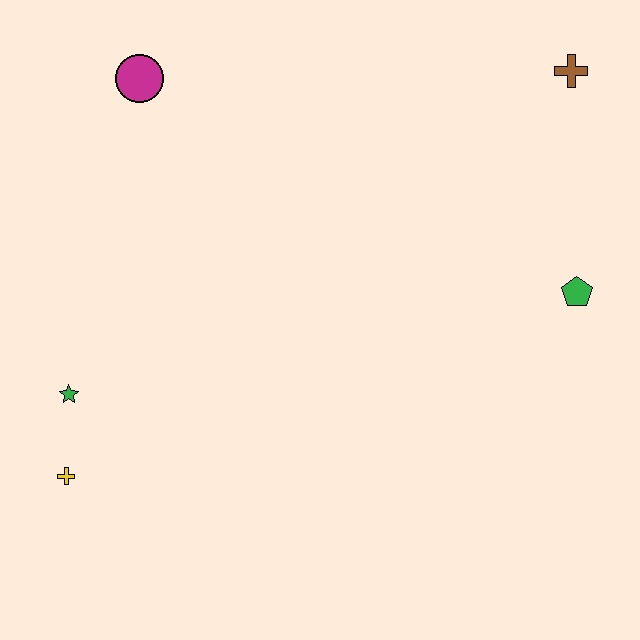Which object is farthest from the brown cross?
The yellow cross is farthest from the brown cross.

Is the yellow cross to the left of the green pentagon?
Yes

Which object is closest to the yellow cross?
The green star is closest to the yellow cross.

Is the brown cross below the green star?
No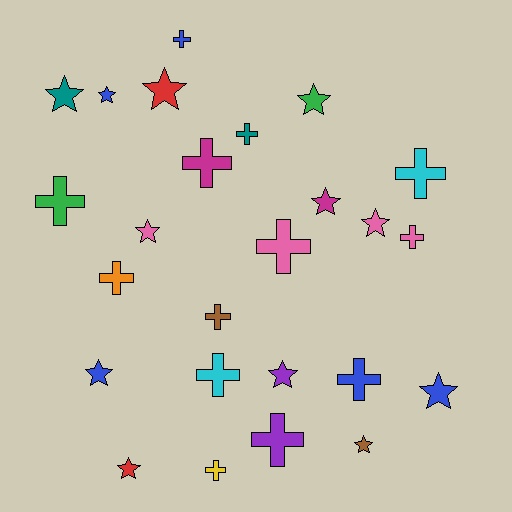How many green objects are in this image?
There are 2 green objects.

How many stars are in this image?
There are 12 stars.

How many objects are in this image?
There are 25 objects.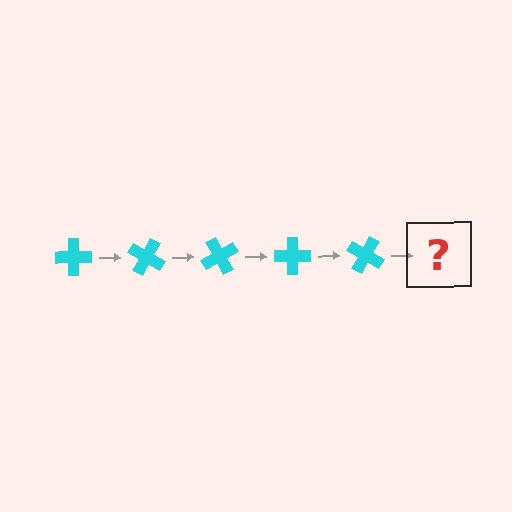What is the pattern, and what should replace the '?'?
The pattern is that the cross rotates 30 degrees each step. The '?' should be a cyan cross rotated 150 degrees.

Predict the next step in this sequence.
The next step is a cyan cross rotated 150 degrees.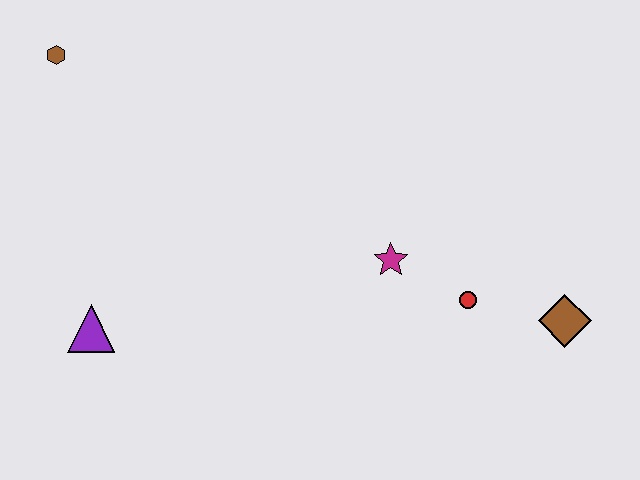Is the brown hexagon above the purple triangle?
Yes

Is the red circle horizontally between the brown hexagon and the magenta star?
No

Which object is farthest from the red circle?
The brown hexagon is farthest from the red circle.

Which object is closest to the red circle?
The magenta star is closest to the red circle.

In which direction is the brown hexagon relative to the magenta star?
The brown hexagon is to the left of the magenta star.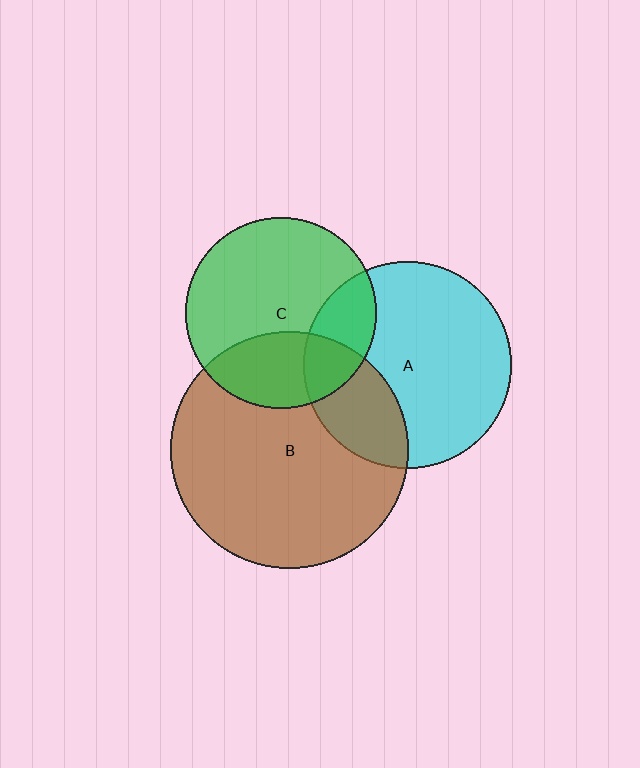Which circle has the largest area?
Circle B (brown).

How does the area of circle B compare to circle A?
Approximately 1.3 times.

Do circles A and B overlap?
Yes.